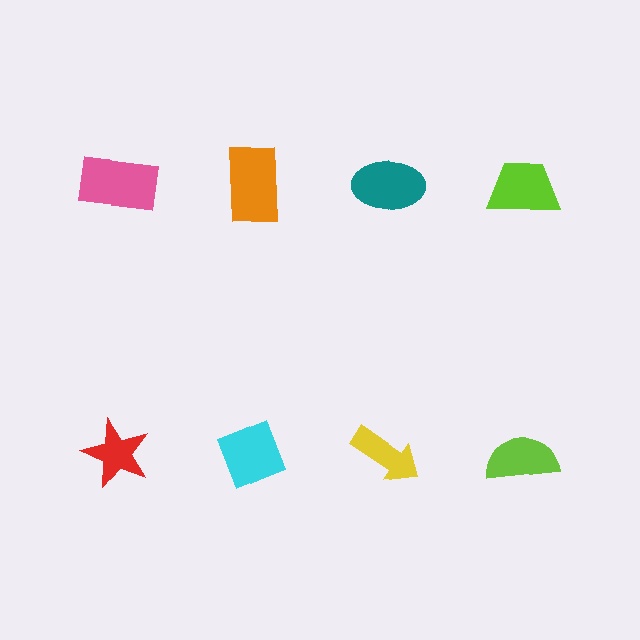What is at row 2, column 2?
A cyan diamond.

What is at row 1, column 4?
A lime trapezoid.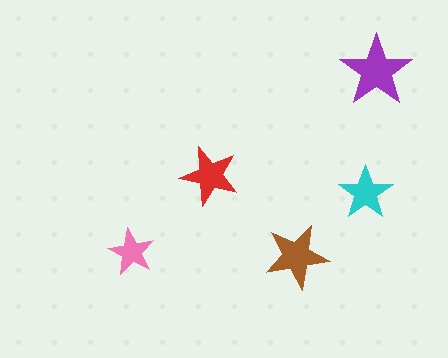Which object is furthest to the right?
The purple star is rightmost.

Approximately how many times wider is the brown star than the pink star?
About 1.5 times wider.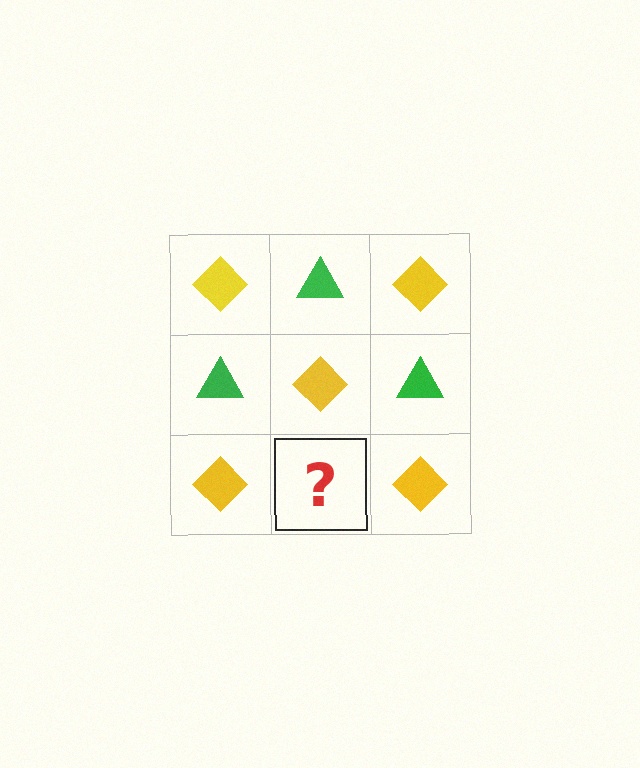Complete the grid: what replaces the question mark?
The question mark should be replaced with a green triangle.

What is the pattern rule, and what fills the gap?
The rule is that it alternates yellow diamond and green triangle in a checkerboard pattern. The gap should be filled with a green triangle.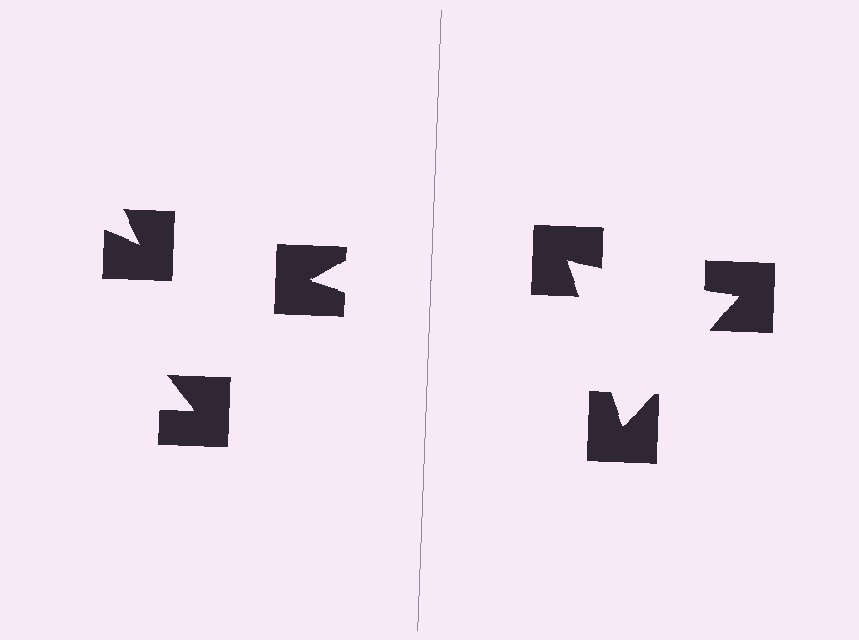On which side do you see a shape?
An illusory triangle appears on the right side. On the left side the wedge cuts are rotated, so no coherent shape forms.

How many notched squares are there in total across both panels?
6 — 3 on each side.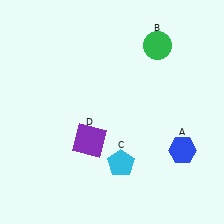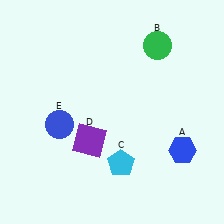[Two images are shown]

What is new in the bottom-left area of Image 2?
A blue circle (E) was added in the bottom-left area of Image 2.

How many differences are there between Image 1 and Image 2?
There is 1 difference between the two images.